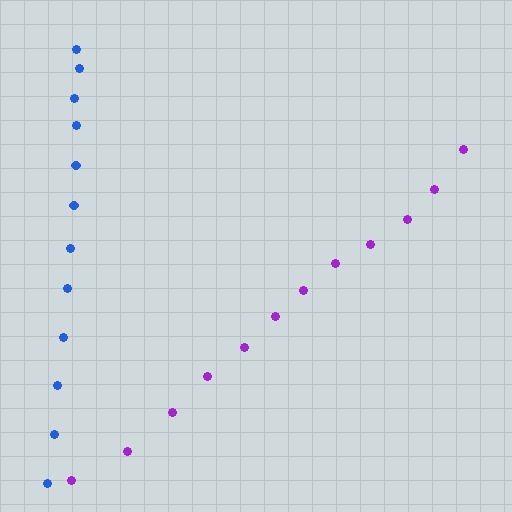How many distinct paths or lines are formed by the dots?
There are 2 distinct paths.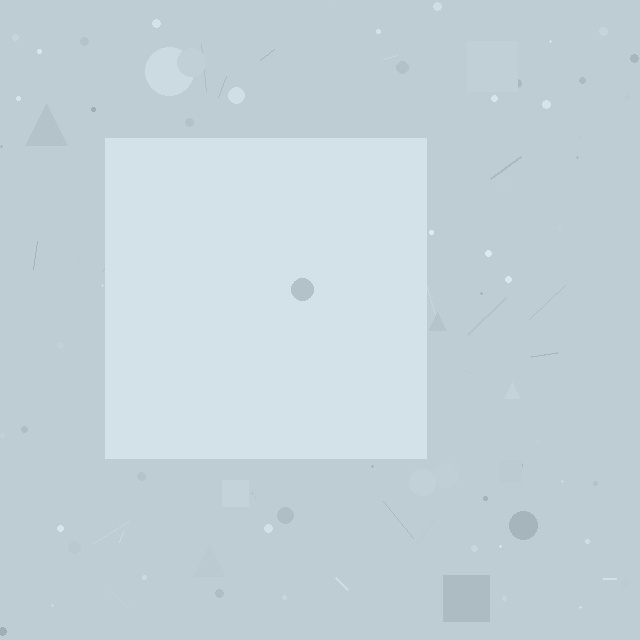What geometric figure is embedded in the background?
A square is embedded in the background.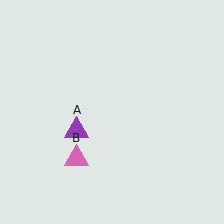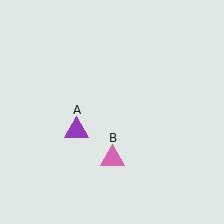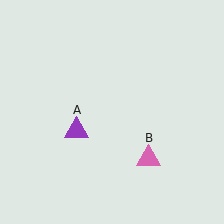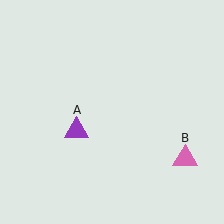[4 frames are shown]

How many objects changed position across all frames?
1 object changed position: pink triangle (object B).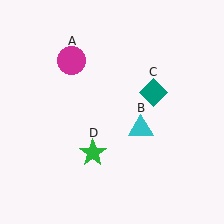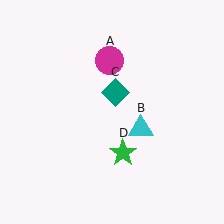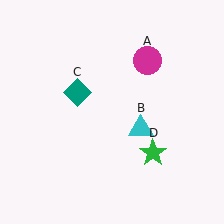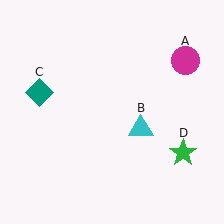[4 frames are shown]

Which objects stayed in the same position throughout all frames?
Cyan triangle (object B) remained stationary.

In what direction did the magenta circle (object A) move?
The magenta circle (object A) moved right.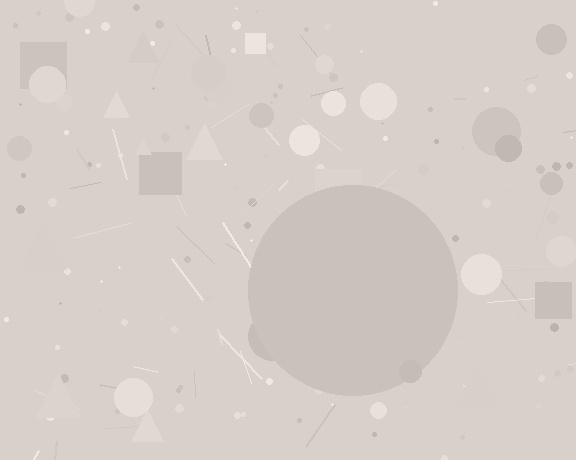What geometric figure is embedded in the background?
A circle is embedded in the background.